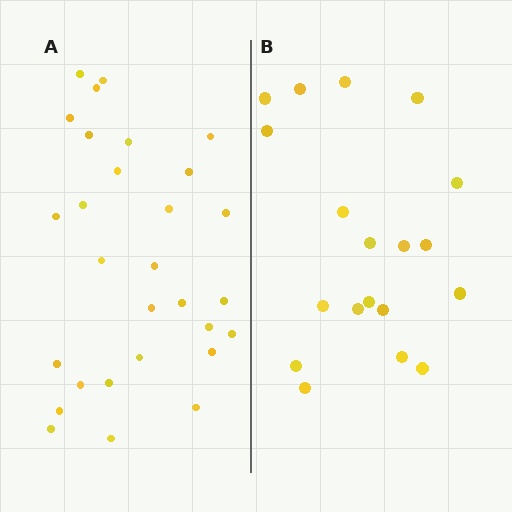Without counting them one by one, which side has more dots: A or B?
Region A (the left region) has more dots.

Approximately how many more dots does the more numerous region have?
Region A has roughly 10 or so more dots than region B.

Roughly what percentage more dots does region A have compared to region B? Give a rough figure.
About 55% more.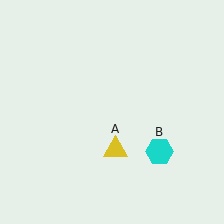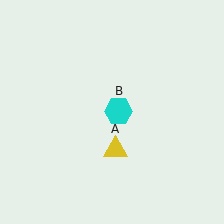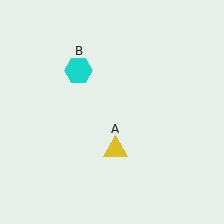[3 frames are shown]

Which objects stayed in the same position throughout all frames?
Yellow triangle (object A) remained stationary.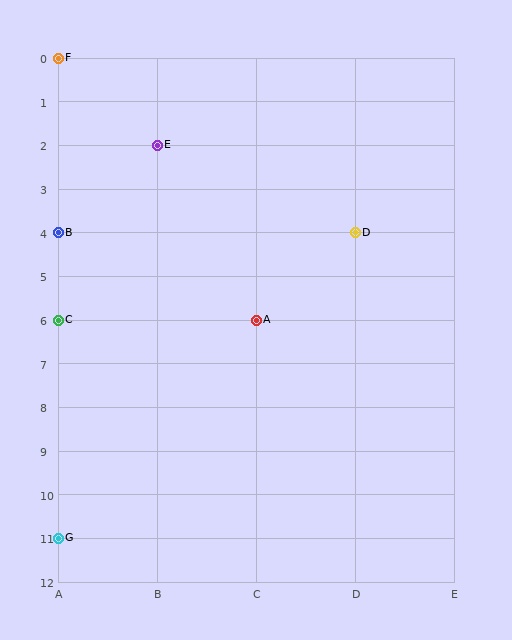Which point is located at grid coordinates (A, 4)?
Point B is at (A, 4).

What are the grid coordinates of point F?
Point F is at grid coordinates (A, 0).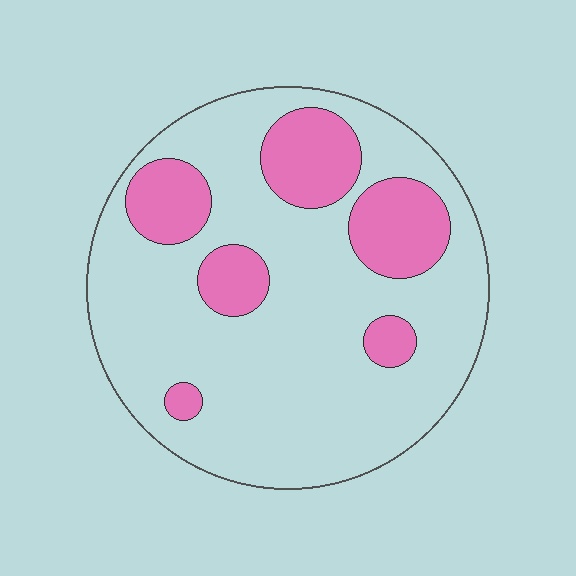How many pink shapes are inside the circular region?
6.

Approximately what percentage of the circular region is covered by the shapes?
Approximately 25%.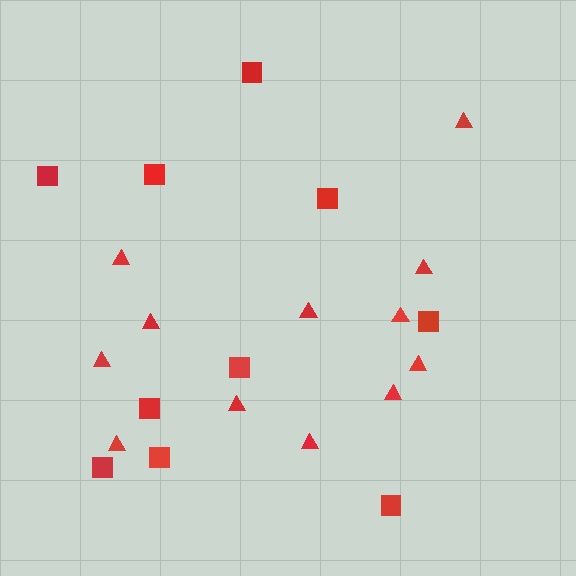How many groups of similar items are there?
There are 2 groups: one group of triangles (12) and one group of squares (10).